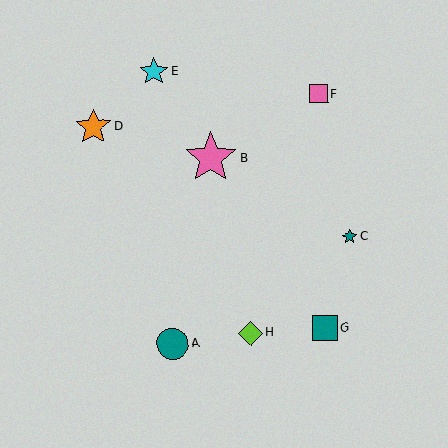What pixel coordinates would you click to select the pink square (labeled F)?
Click at (319, 93) to select the pink square F.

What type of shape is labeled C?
Shape C is a teal star.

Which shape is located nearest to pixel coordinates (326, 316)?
The teal square (labeled G) at (325, 328) is nearest to that location.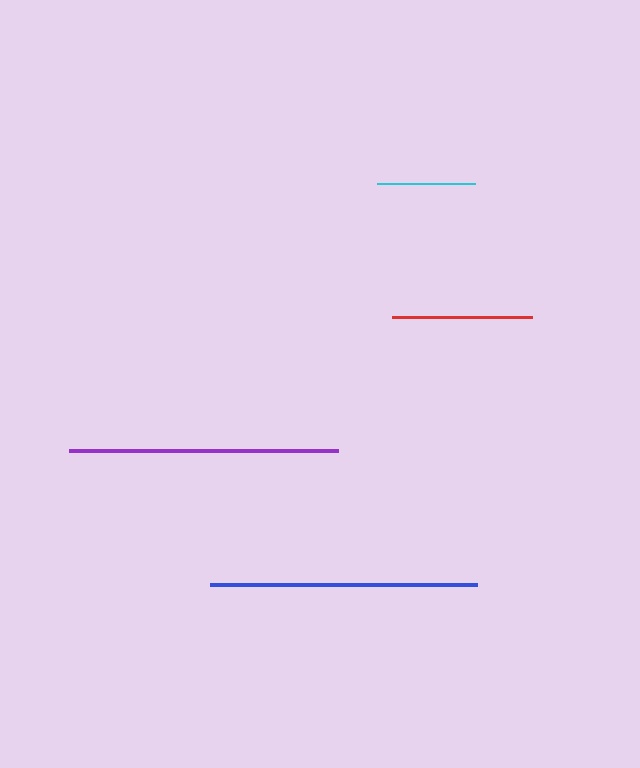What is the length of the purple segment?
The purple segment is approximately 269 pixels long.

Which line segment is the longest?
The purple line is the longest at approximately 269 pixels.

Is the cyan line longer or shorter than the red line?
The red line is longer than the cyan line.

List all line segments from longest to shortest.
From longest to shortest: purple, blue, red, cyan.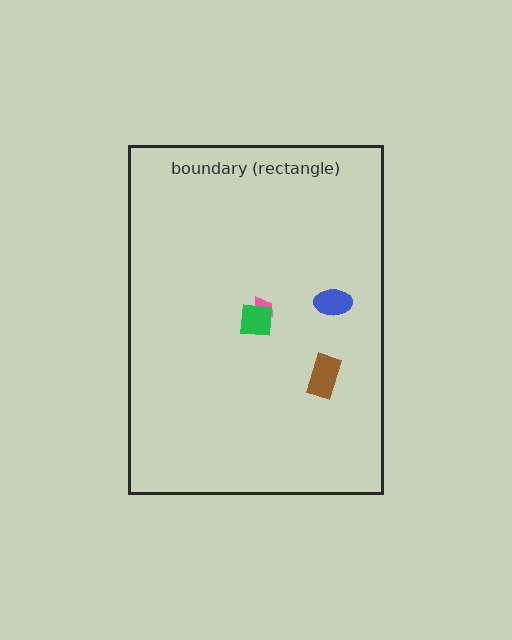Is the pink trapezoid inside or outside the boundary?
Inside.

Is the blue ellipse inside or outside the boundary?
Inside.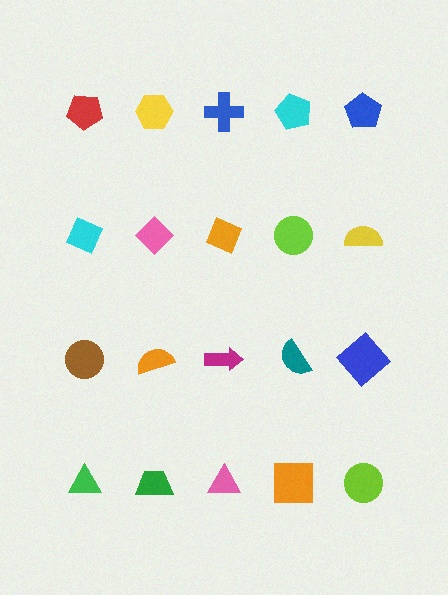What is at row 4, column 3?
A pink triangle.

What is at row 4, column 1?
A green triangle.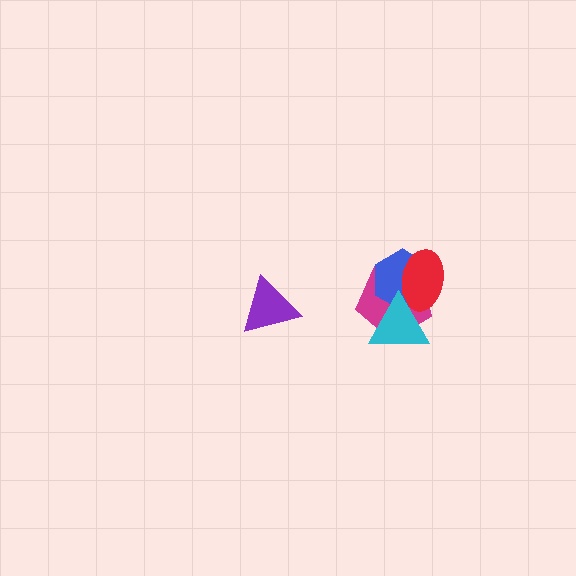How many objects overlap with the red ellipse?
3 objects overlap with the red ellipse.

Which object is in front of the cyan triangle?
The red ellipse is in front of the cyan triangle.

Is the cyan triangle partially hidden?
Yes, it is partially covered by another shape.